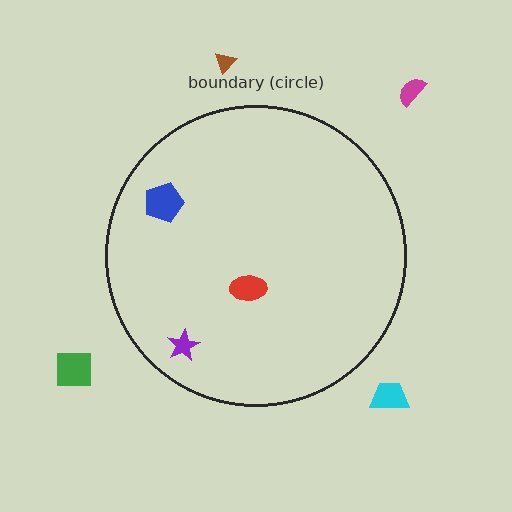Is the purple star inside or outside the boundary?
Inside.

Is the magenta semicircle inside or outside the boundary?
Outside.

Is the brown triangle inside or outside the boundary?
Outside.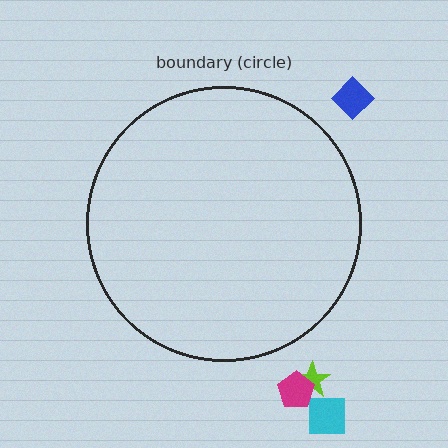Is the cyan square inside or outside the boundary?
Outside.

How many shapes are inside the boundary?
0 inside, 4 outside.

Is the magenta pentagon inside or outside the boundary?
Outside.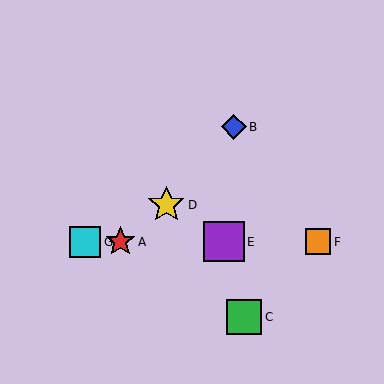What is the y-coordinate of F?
Object F is at y≈242.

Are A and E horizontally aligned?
Yes, both are at y≈242.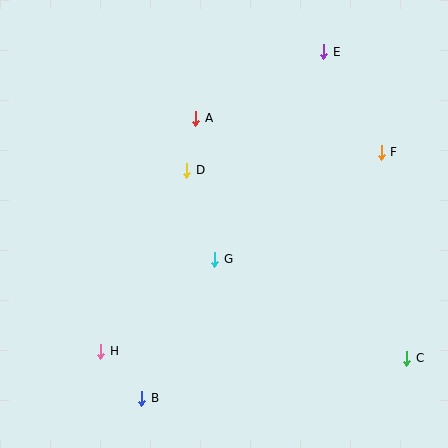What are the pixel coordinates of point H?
Point H is at (101, 351).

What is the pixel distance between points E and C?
The distance between E and C is 318 pixels.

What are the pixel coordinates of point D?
Point D is at (187, 170).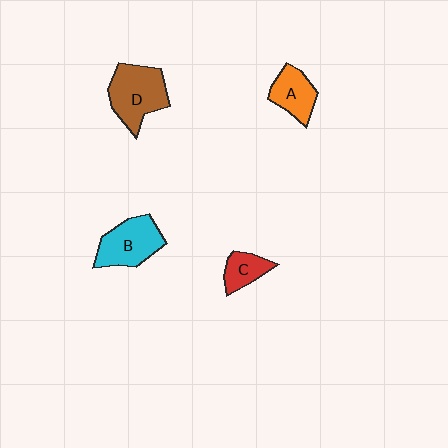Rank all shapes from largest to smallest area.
From largest to smallest: D (brown), B (cyan), A (orange), C (red).